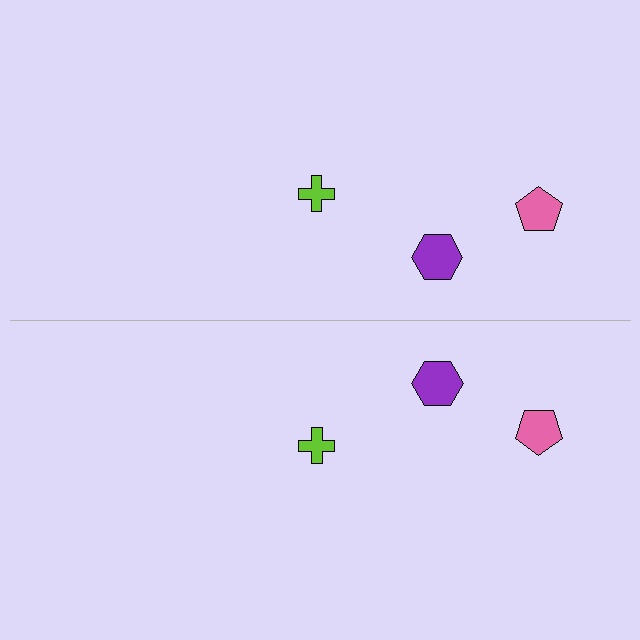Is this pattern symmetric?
Yes, this pattern has bilateral (reflection) symmetry.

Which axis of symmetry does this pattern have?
The pattern has a horizontal axis of symmetry running through the center of the image.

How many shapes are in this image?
There are 6 shapes in this image.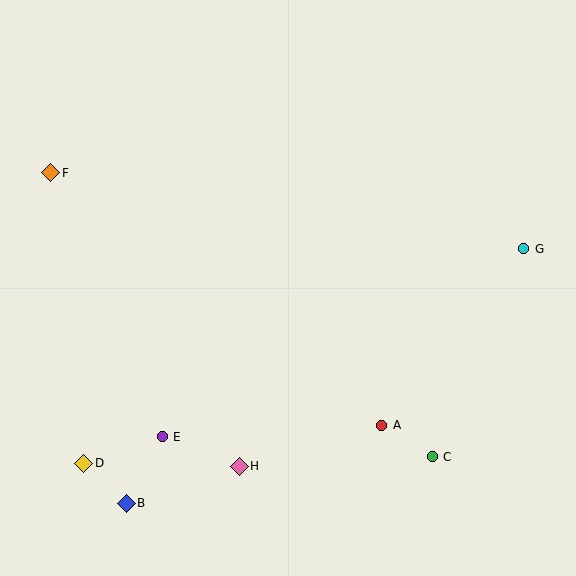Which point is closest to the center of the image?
Point A at (382, 425) is closest to the center.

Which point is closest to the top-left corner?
Point F is closest to the top-left corner.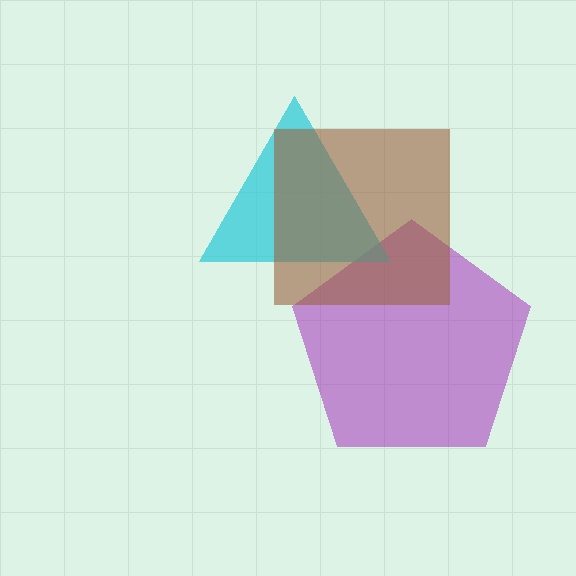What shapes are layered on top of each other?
The layered shapes are: a purple pentagon, a cyan triangle, a brown square.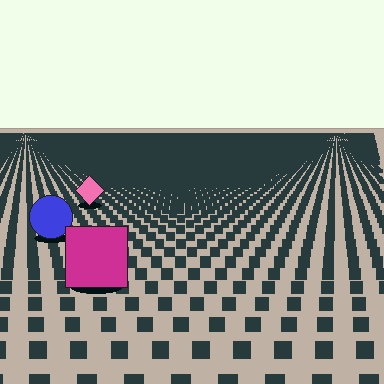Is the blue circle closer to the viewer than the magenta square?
No. The magenta square is closer — you can tell from the texture gradient: the ground texture is coarser near it.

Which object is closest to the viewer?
The magenta square is closest. The texture marks near it are larger and more spread out.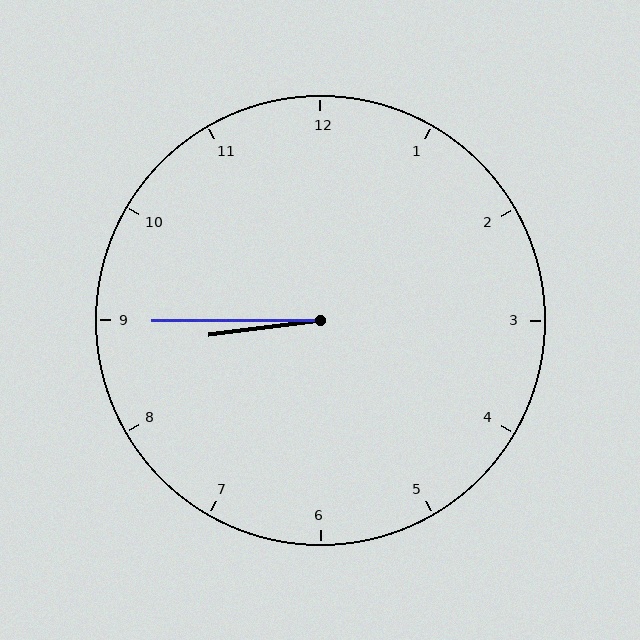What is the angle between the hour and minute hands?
Approximately 8 degrees.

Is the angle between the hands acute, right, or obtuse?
It is acute.